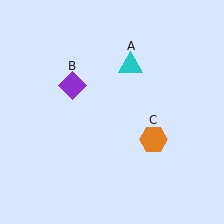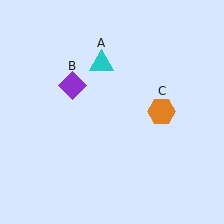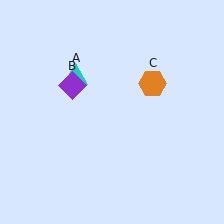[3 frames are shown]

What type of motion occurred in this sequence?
The cyan triangle (object A), orange hexagon (object C) rotated counterclockwise around the center of the scene.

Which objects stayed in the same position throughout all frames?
Purple diamond (object B) remained stationary.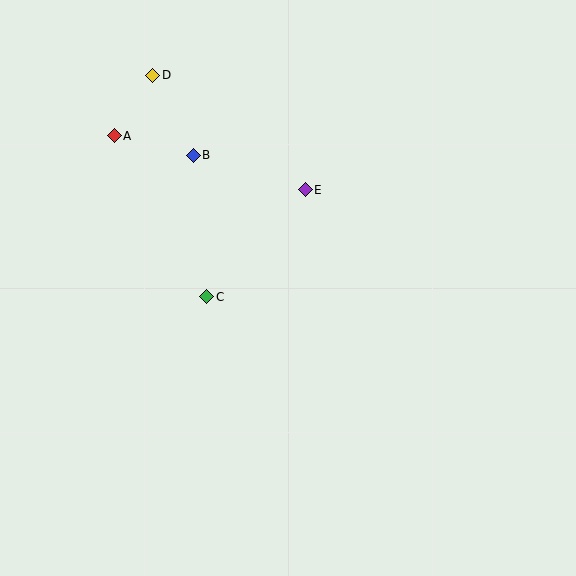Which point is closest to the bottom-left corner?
Point C is closest to the bottom-left corner.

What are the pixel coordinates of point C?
Point C is at (207, 297).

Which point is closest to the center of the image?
Point C at (207, 297) is closest to the center.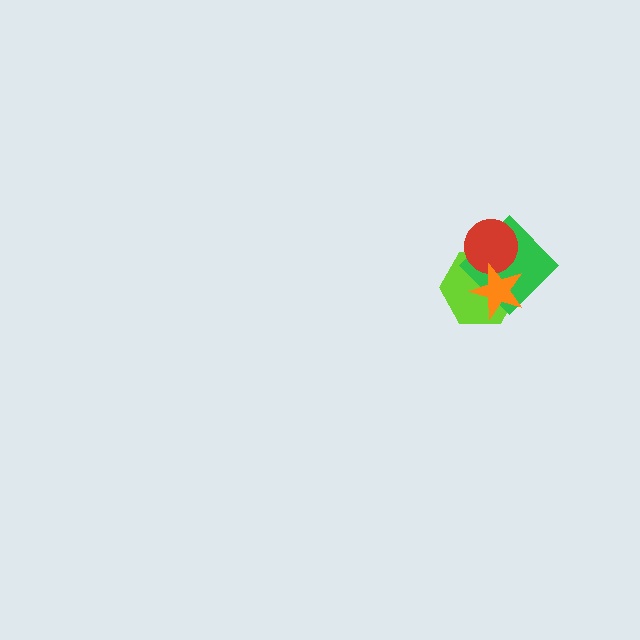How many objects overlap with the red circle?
3 objects overlap with the red circle.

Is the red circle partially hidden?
Yes, it is partially covered by another shape.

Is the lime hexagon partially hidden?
Yes, it is partially covered by another shape.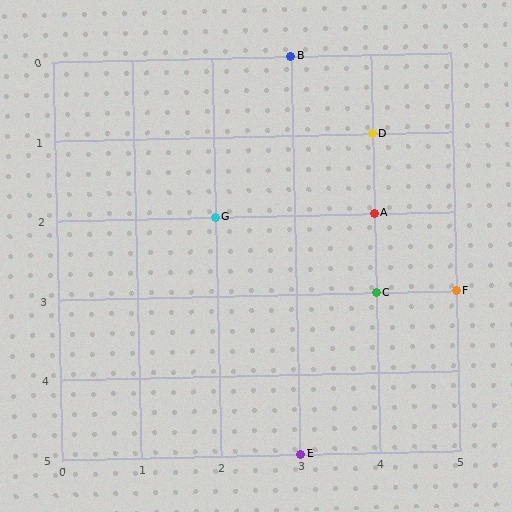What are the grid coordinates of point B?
Point B is at grid coordinates (3, 0).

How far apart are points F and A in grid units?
Points F and A are 1 column and 1 row apart (about 1.4 grid units diagonally).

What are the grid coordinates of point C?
Point C is at grid coordinates (4, 3).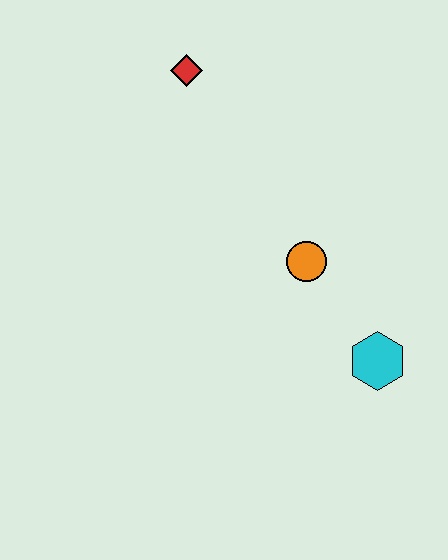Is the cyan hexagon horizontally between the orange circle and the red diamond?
No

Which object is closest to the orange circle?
The cyan hexagon is closest to the orange circle.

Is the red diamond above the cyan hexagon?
Yes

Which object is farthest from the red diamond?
The cyan hexagon is farthest from the red diamond.